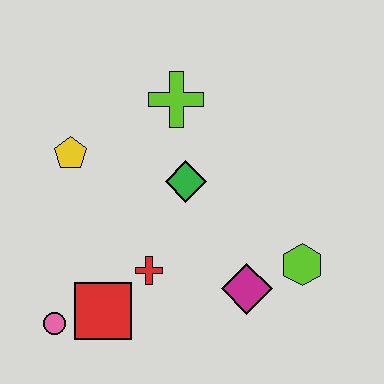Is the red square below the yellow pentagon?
Yes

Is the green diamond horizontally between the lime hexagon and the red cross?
Yes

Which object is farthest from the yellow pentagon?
The lime hexagon is farthest from the yellow pentagon.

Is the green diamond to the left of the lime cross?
No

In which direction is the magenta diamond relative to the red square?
The magenta diamond is to the right of the red square.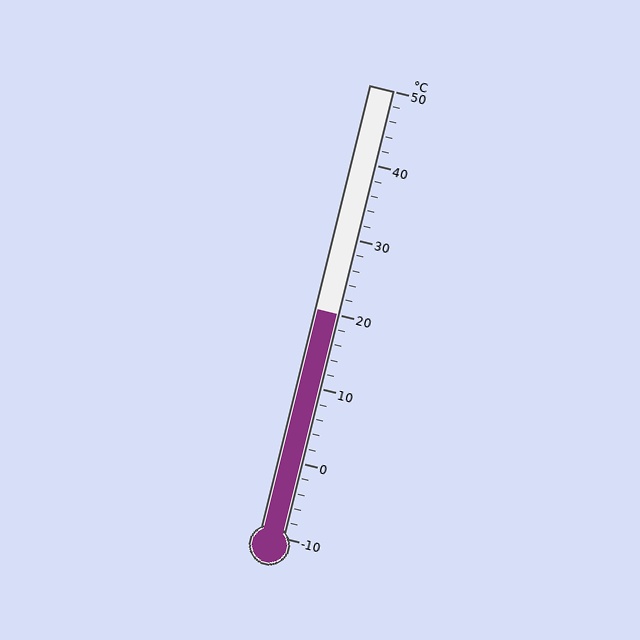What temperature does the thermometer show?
The thermometer shows approximately 20°C.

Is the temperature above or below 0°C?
The temperature is above 0°C.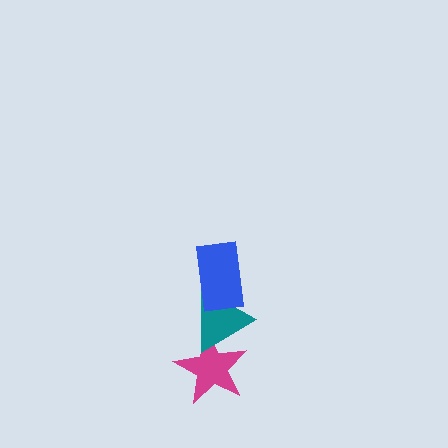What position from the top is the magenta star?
The magenta star is 3rd from the top.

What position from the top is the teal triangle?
The teal triangle is 2nd from the top.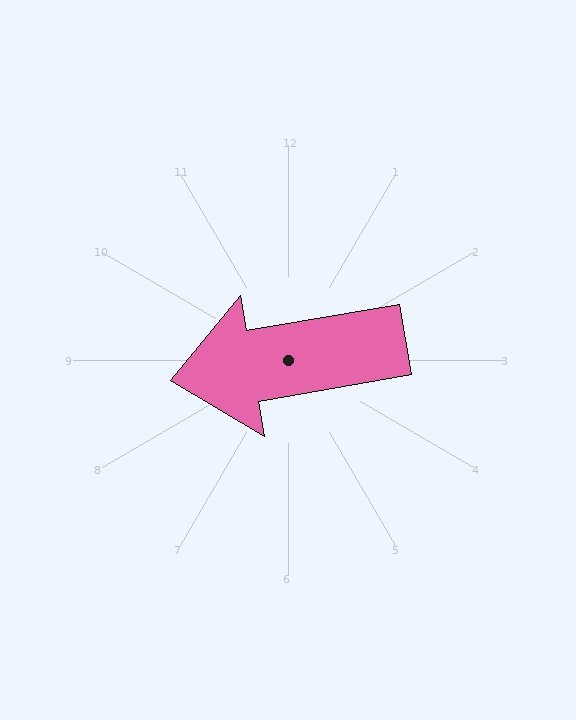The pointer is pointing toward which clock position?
Roughly 9 o'clock.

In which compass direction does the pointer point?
West.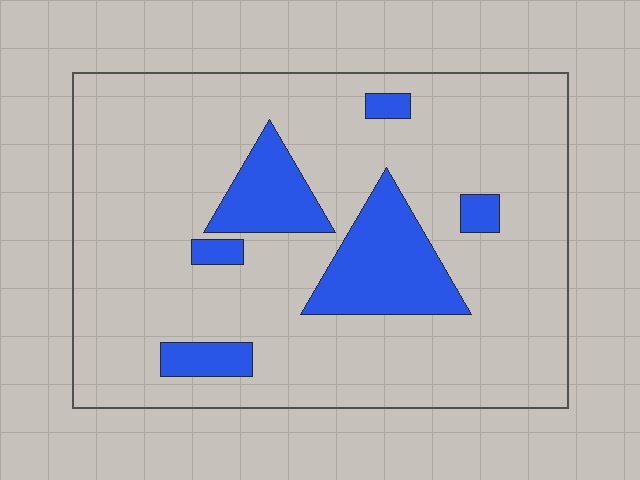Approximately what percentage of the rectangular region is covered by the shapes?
Approximately 15%.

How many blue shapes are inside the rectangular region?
6.